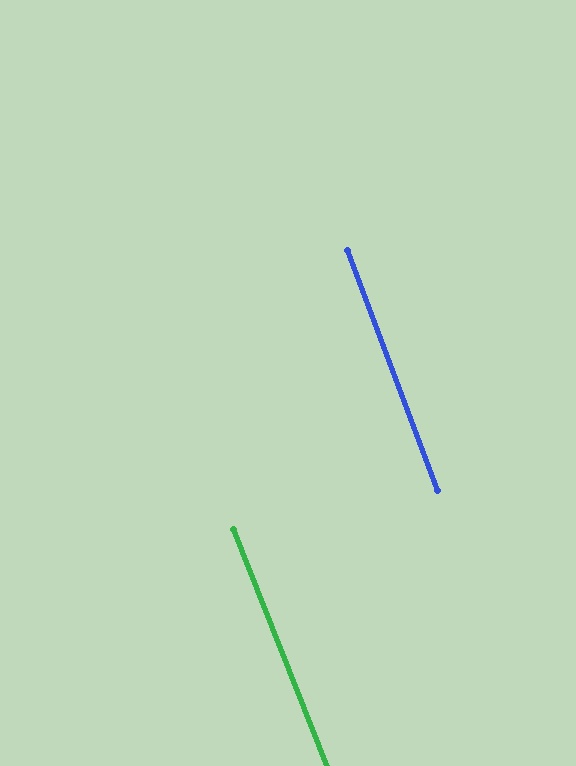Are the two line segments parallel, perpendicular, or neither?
Parallel — their directions differ by only 1.0°.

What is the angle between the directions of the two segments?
Approximately 1 degree.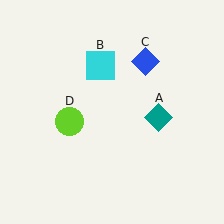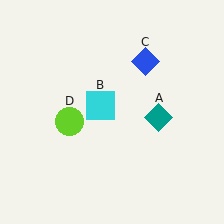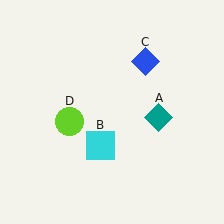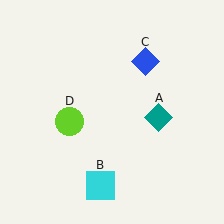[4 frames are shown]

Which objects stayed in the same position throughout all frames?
Teal diamond (object A) and blue diamond (object C) and lime circle (object D) remained stationary.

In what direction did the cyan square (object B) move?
The cyan square (object B) moved down.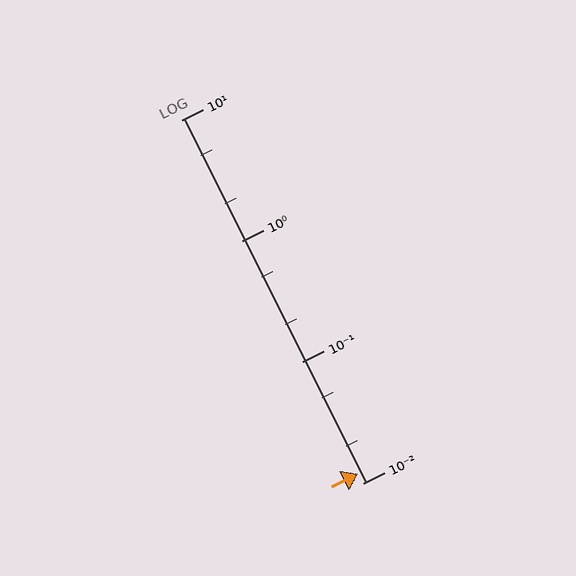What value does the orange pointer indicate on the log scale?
The pointer indicates approximately 0.012.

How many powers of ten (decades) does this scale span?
The scale spans 3 decades, from 0.01 to 10.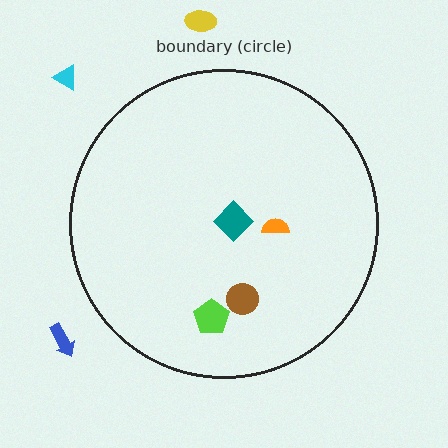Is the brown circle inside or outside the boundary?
Inside.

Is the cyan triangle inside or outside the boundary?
Outside.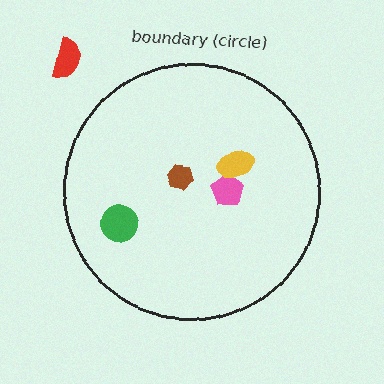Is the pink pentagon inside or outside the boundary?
Inside.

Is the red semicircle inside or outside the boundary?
Outside.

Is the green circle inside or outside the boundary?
Inside.